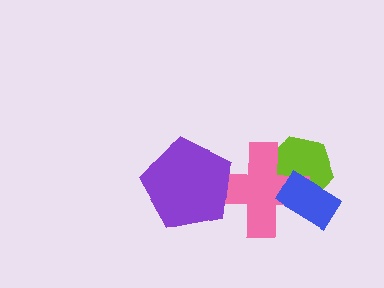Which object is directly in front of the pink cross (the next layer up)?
The blue rectangle is directly in front of the pink cross.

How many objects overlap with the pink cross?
3 objects overlap with the pink cross.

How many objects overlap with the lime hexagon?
2 objects overlap with the lime hexagon.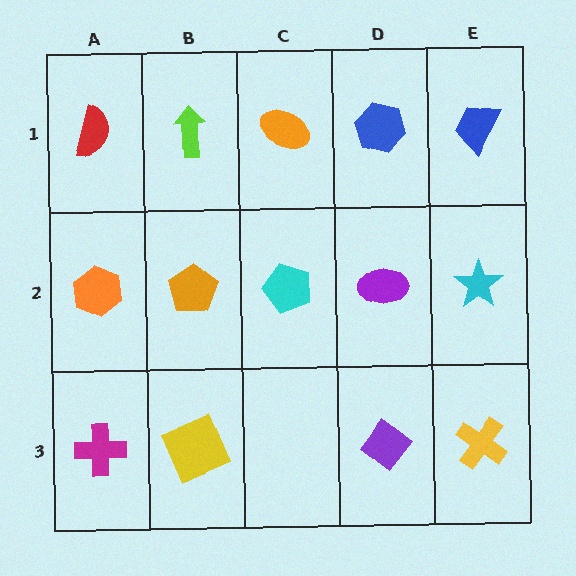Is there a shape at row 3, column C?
No, that cell is empty.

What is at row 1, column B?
A lime arrow.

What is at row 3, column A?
A magenta cross.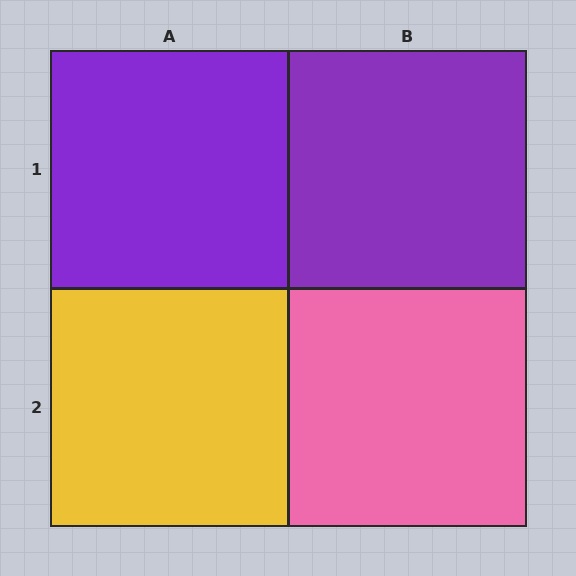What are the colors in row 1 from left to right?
Purple, purple.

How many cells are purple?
2 cells are purple.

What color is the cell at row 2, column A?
Yellow.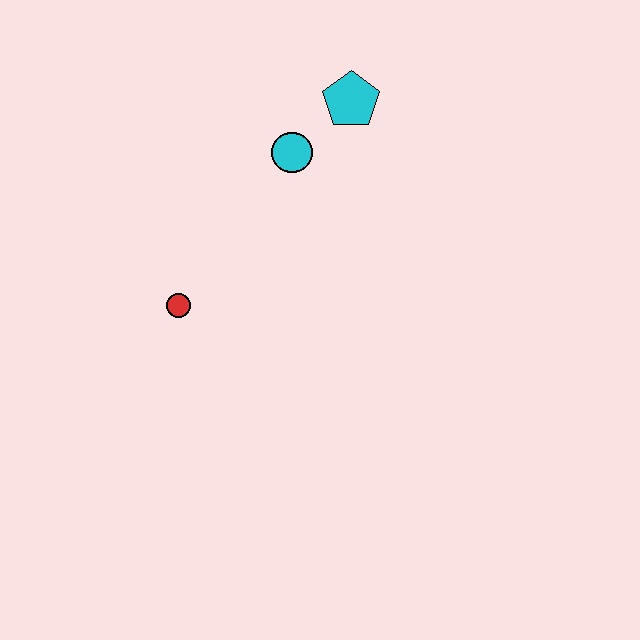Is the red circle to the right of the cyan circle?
No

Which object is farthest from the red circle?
The cyan pentagon is farthest from the red circle.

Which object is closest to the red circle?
The cyan circle is closest to the red circle.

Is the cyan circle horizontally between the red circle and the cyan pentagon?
Yes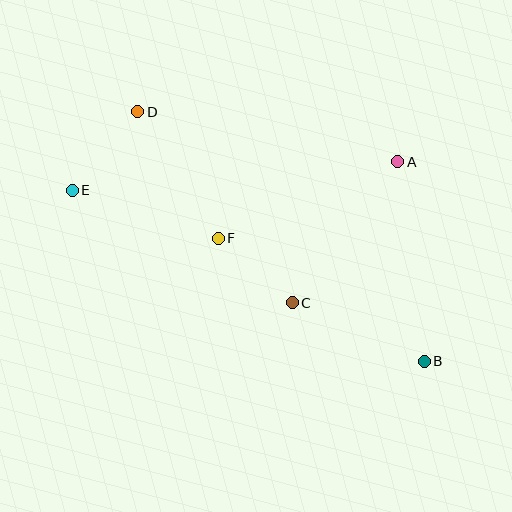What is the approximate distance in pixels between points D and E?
The distance between D and E is approximately 102 pixels.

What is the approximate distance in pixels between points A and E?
The distance between A and E is approximately 327 pixels.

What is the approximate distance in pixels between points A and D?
The distance between A and D is approximately 265 pixels.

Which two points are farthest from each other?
Points B and E are farthest from each other.